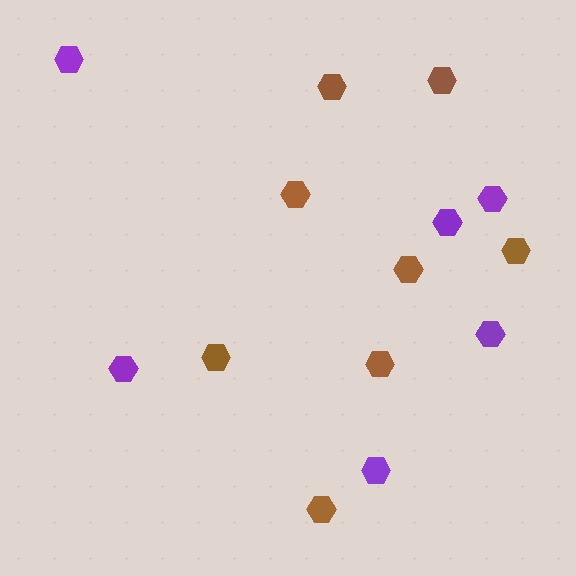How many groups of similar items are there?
There are 2 groups: one group of purple hexagons (6) and one group of brown hexagons (8).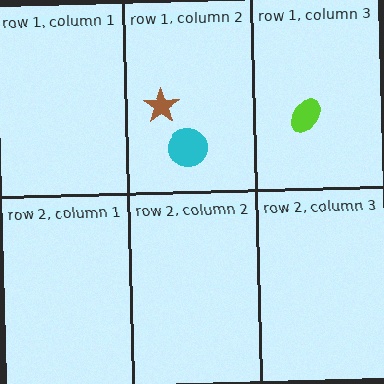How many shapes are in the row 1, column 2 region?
2.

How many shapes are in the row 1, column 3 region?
1.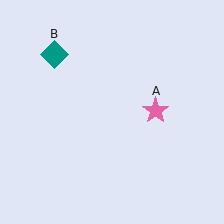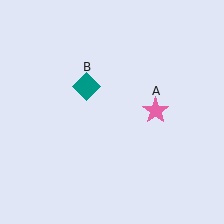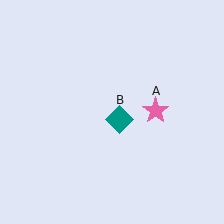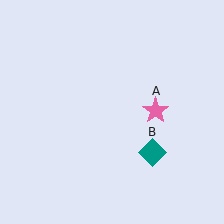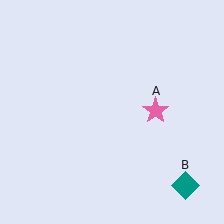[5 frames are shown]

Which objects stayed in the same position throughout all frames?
Pink star (object A) remained stationary.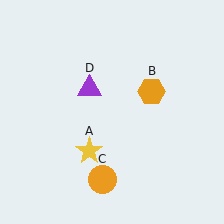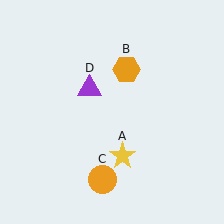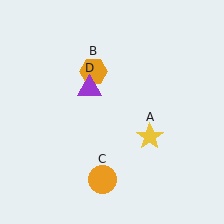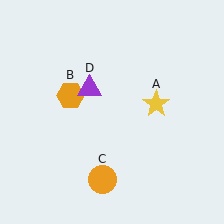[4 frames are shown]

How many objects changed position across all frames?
2 objects changed position: yellow star (object A), orange hexagon (object B).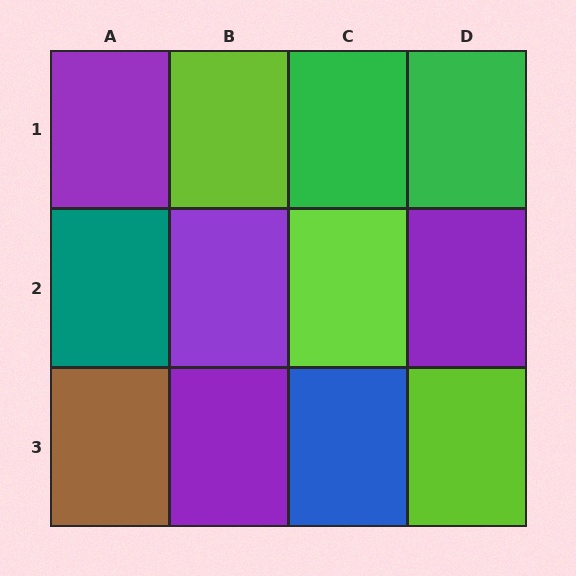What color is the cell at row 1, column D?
Green.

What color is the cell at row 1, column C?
Green.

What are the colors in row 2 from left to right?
Teal, purple, lime, purple.